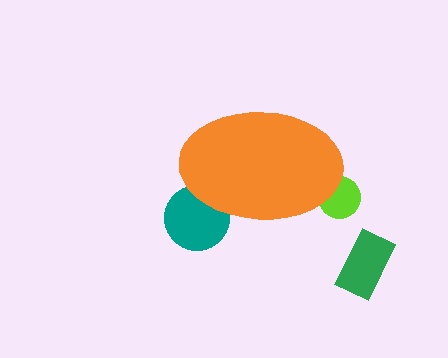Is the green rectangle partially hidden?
No, the green rectangle is fully visible.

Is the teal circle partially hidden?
Yes, the teal circle is partially hidden behind the orange ellipse.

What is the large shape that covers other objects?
An orange ellipse.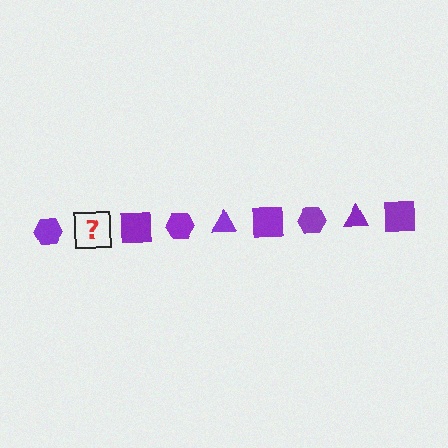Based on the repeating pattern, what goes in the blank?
The blank should be a purple triangle.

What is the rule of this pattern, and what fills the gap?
The rule is that the pattern cycles through hexagon, triangle, square shapes in purple. The gap should be filled with a purple triangle.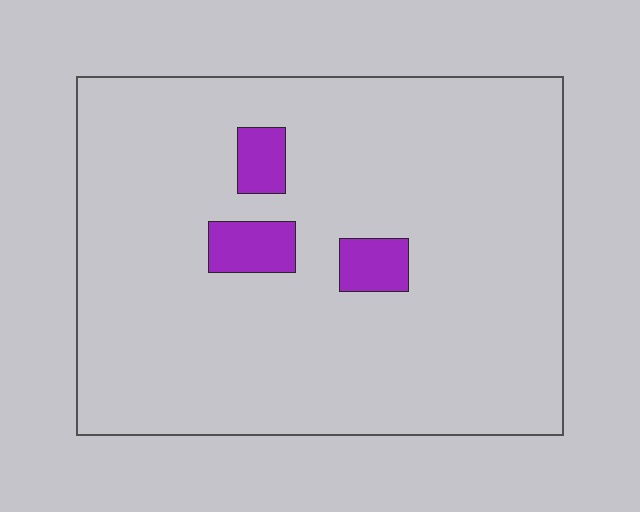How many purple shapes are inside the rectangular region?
3.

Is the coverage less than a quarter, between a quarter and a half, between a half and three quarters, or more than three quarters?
Less than a quarter.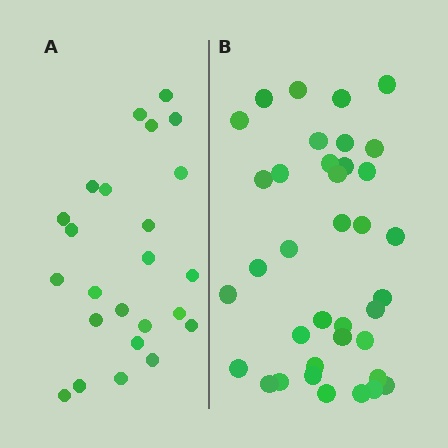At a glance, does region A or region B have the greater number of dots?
Region B (the right region) has more dots.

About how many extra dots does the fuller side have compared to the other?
Region B has approximately 15 more dots than region A.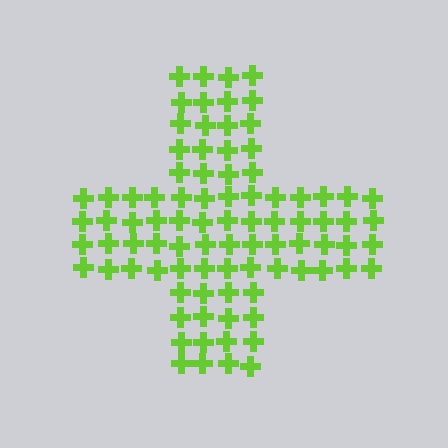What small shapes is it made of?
It is made of small crosses.